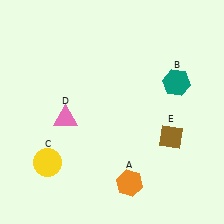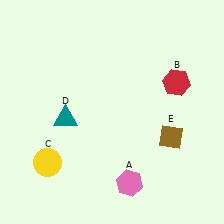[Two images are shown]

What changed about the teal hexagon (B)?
In Image 1, B is teal. In Image 2, it changed to red.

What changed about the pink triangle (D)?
In Image 1, D is pink. In Image 2, it changed to teal.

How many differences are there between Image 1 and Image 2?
There are 3 differences between the two images.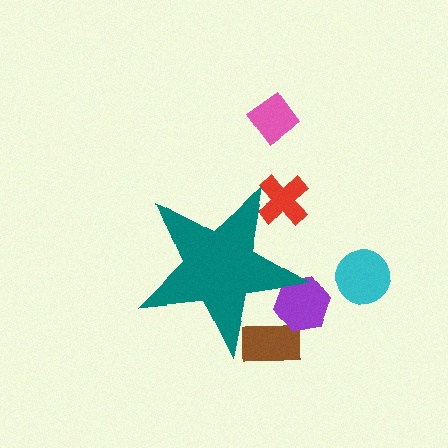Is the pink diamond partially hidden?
No, the pink diamond is fully visible.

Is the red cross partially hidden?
Yes, the red cross is partially hidden behind the teal star.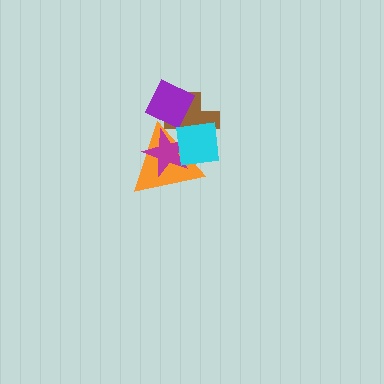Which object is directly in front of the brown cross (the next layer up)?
The orange triangle is directly in front of the brown cross.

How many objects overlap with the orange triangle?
4 objects overlap with the orange triangle.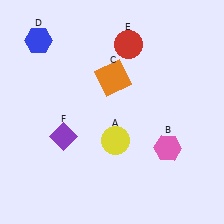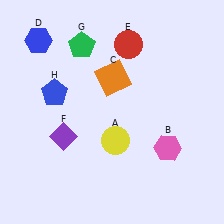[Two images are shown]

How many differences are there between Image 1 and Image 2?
There are 2 differences between the two images.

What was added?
A green pentagon (G), a blue pentagon (H) were added in Image 2.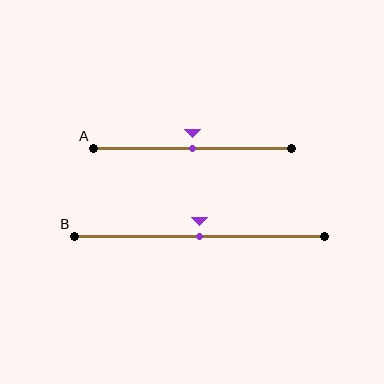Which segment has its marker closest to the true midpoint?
Segment A has its marker closest to the true midpoint.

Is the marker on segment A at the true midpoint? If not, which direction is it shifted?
Yes, the marker on segment A is at the true midpoint.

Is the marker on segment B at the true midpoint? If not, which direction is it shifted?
Yes, the marker on segment B is at the true midpoint.